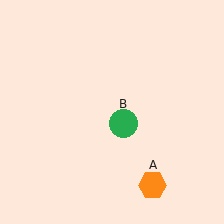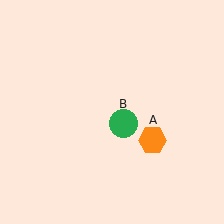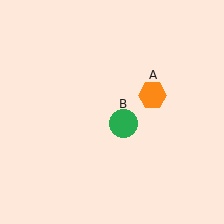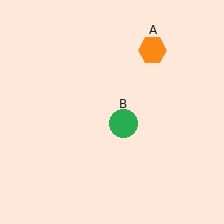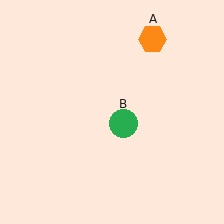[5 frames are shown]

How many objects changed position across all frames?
1 object changed position: orange hexagon (object A).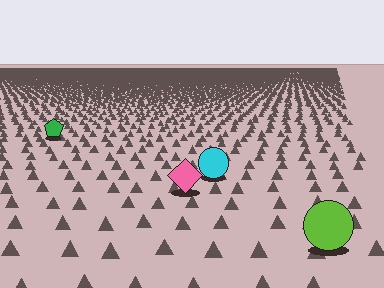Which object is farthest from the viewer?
The green pentagon is farthest from the viewer. It appears smaller and the ground texture around it is denser.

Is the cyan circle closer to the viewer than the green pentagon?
Yes. The cyan circle is closer — you can tell from the texture gradient: the ground texture is coarser near it.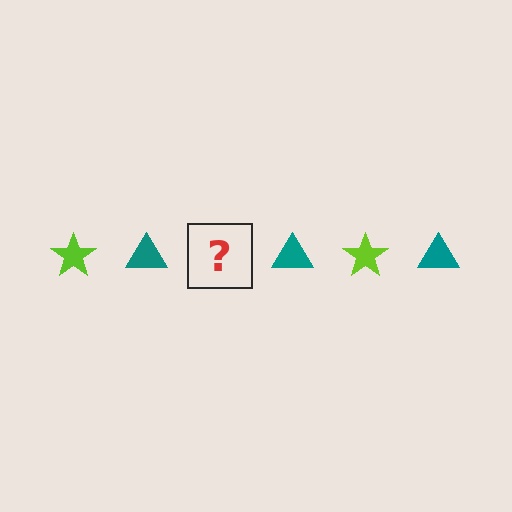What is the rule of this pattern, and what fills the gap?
The rule is that the pattern alternates between lime star and teal triangle. The gap should be filled with a lime star.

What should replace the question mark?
The question mark should be replaced with a lime star.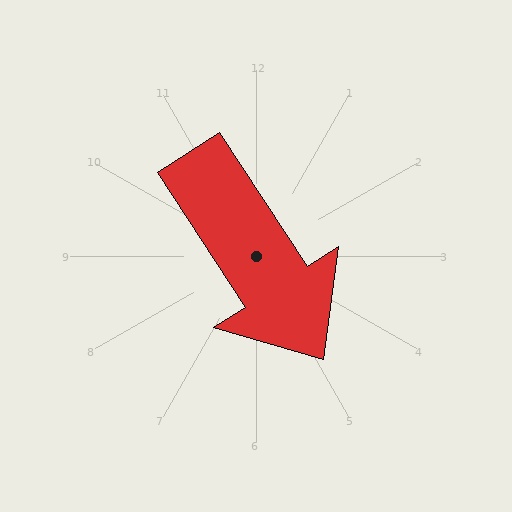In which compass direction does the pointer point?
Southeast.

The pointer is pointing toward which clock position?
Roughly 5 o'clock.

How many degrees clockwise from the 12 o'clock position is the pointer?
Approximately 147 degrees.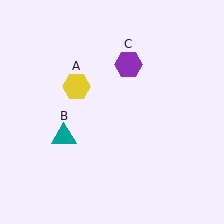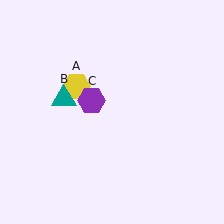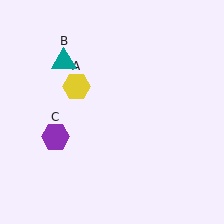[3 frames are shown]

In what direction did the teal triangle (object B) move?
The teal triangle (object B) moved up.